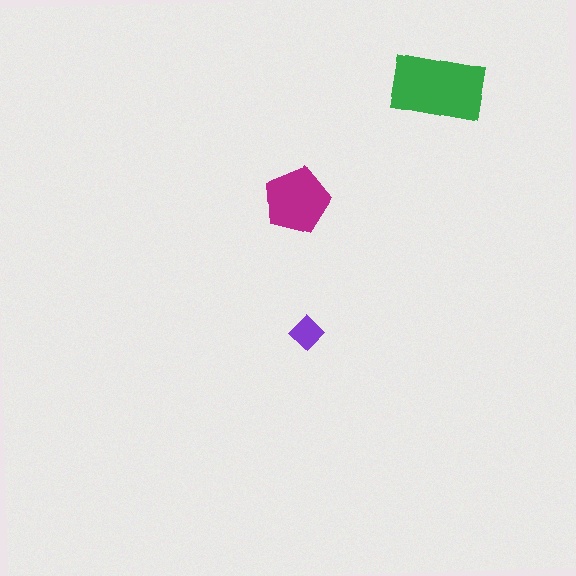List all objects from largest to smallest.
The green rectangle, the magenta pentagon, the purple diamond.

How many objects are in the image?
There are 3 objects in the image.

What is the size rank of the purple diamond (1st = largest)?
3rd.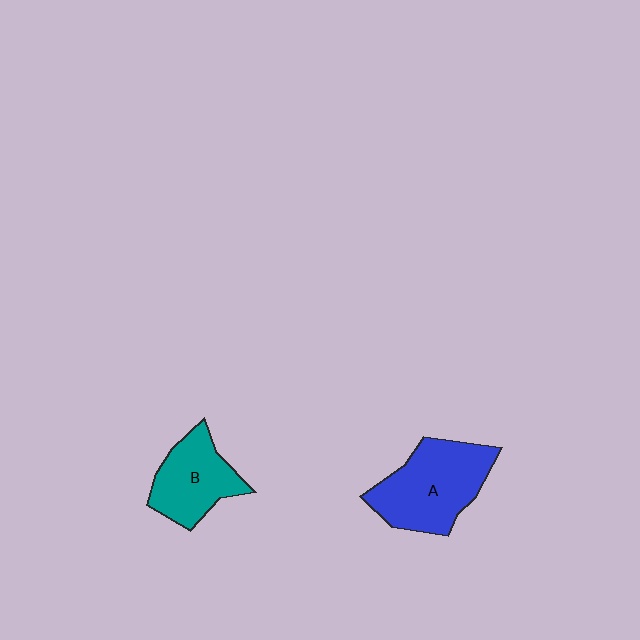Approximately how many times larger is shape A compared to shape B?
Approximately 1.4 times.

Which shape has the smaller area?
Shape B (teal).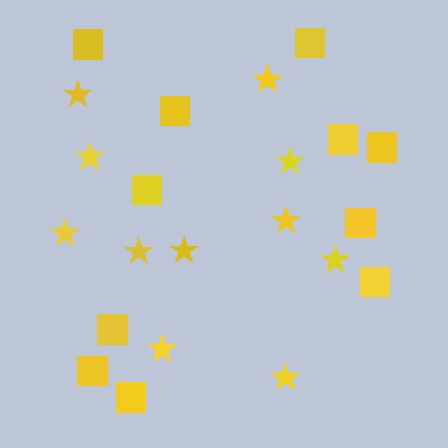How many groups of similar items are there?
There are 2 groups: one group of stars (11) and one group of squares (11).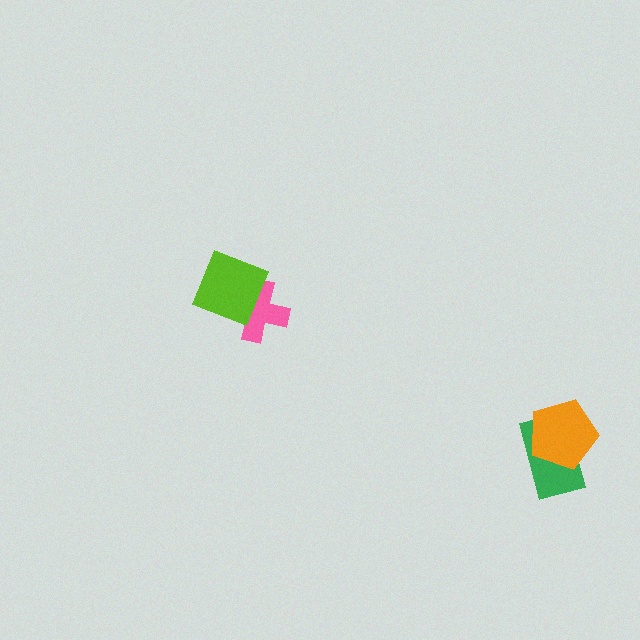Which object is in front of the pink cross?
The lime diamond is in front of the pink cross.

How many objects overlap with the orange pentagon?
1 object overlaps with the orange pentagon.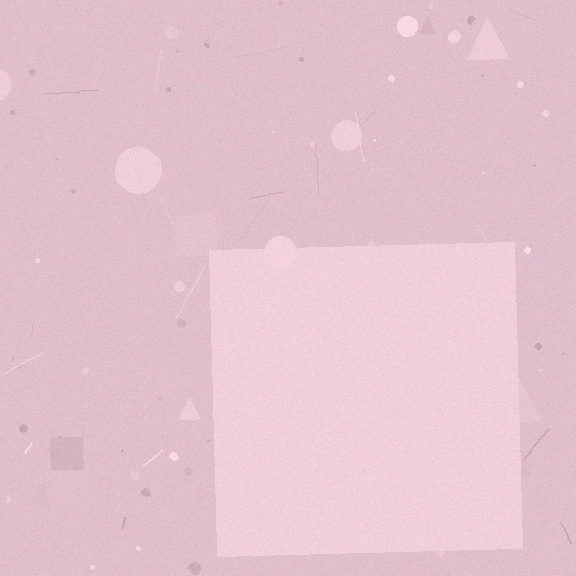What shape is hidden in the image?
A square is hidden in the image.